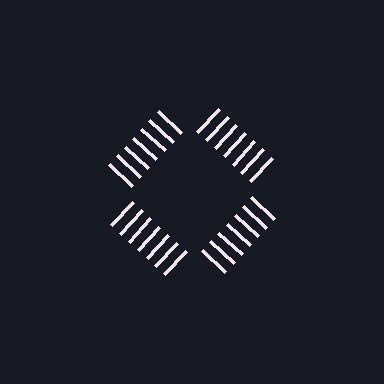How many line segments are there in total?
28 — 7 along each of the 4 edges.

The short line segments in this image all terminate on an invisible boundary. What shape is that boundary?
An illusory square — the line segments terminate on its edges but no continuous stroke is drawn.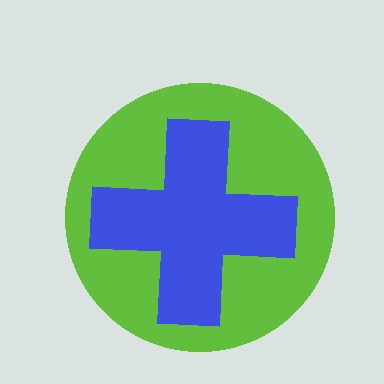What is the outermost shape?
The lime circle.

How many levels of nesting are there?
2.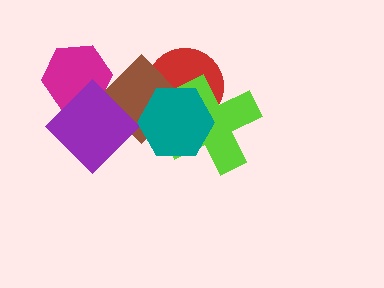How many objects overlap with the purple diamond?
2 objects overlap with the purple diamond.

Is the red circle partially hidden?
Yes, it is partially covered by another shape.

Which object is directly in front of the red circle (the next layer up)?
The lime cross is directly in front of the red circle.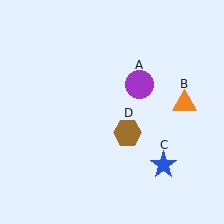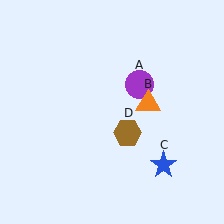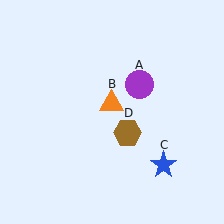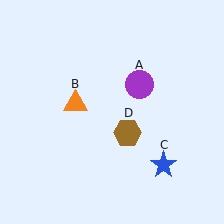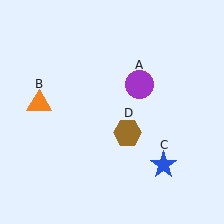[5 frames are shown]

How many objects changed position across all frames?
1 object changed position: orange triangle (object B).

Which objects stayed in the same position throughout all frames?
Purple circle (object A) and blue star (object C) and brown hexagon (object D) remained stationary.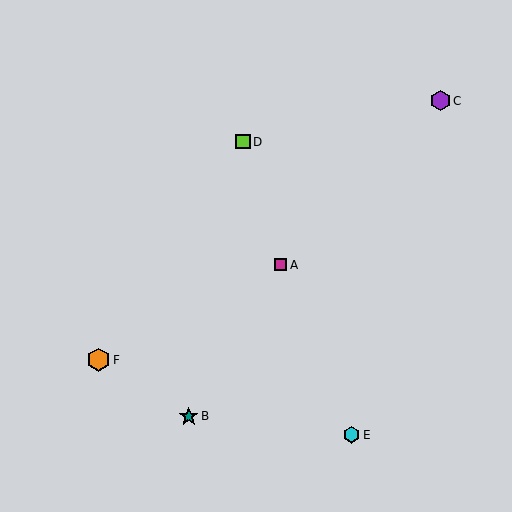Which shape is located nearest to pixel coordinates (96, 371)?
The orange hexagon (labeled F) at (98, 360) is nearest to that location.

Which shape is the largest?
The orange hexagon (labeled F) is the largest.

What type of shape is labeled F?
Shape F is an orange hexagon.